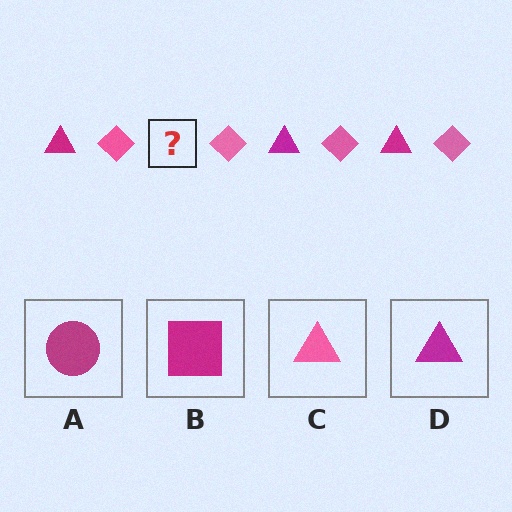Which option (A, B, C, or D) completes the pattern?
D.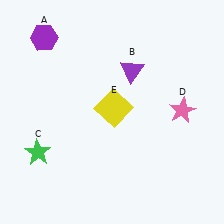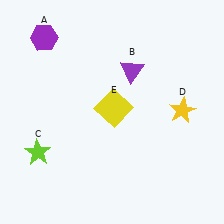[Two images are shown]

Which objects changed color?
C changed from green to lime. D changed from pink to yellow.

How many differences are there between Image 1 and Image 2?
There are 2 differences between the two images.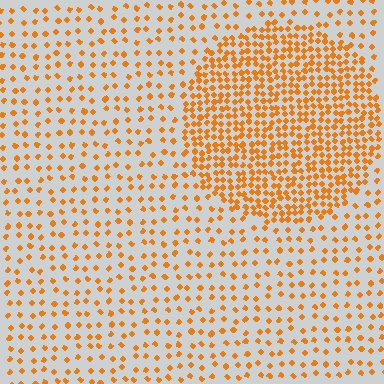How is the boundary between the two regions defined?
The boundary is defined by a change in element density (approximately 2.5x ratio). All elements are the same color, size, and shape.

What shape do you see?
I see a circle.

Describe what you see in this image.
The image contains small orange elements arranged at two different densities. A circle-shaped region is visible where the elements are more densely packed than the surrounding area.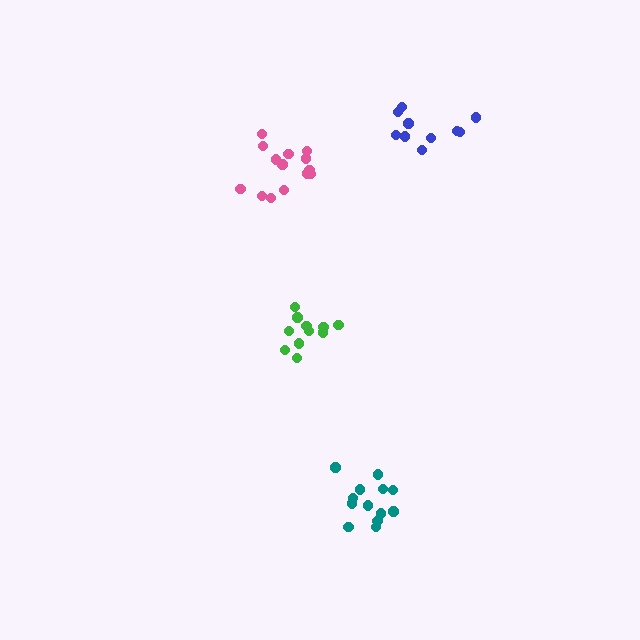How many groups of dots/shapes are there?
There are 4 groups.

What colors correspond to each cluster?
The clusters are colored: green, blue, pink, teal.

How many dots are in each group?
Group 1: 11 dots, Group 2: 10 dots, Group 3: 14 dots, Group 4: 13 dots (48 total).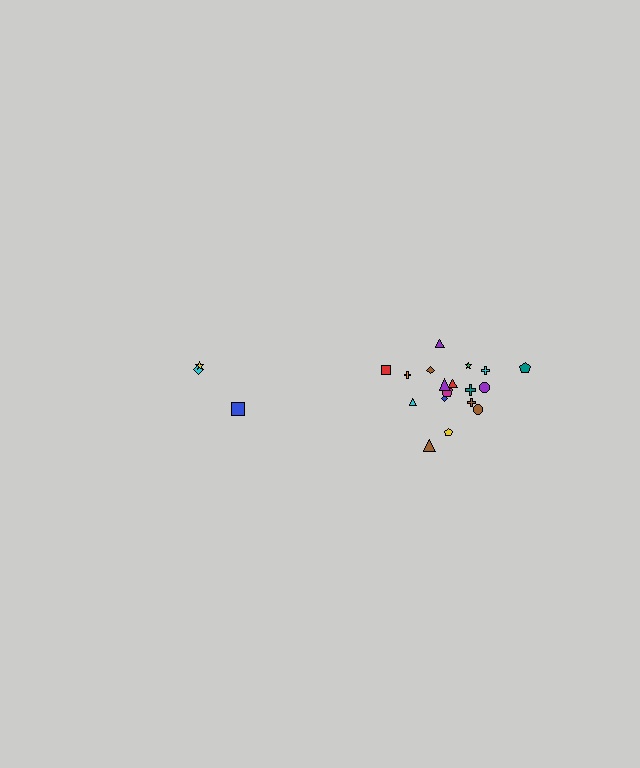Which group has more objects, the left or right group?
The right group.